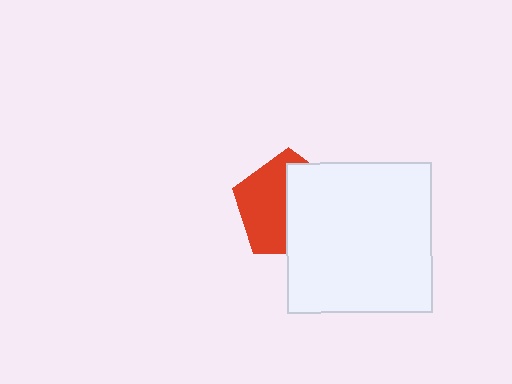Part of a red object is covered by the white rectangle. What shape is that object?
It is a pentagon.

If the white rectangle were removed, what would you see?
You would see the complete red pentagon.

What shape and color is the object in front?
The object in front is a white rectangle.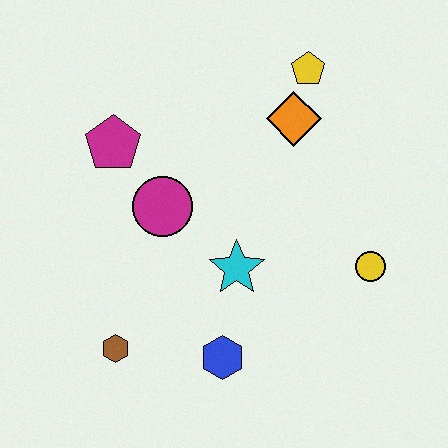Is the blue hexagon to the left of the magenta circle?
No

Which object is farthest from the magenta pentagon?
The yellow circle is farthest from the magenta pentagon.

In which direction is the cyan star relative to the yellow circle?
The cyan star is to the left of the yellow circle.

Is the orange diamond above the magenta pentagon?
Yes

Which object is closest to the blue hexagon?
The cyan star is closest to the blue hexagon.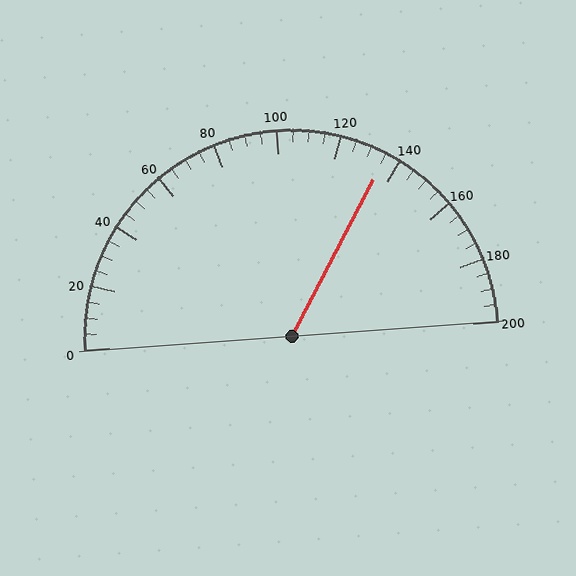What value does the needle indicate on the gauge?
The needle indicates approximately 135.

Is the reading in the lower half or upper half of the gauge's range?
The reading is in the upper half of the range (0 to 200).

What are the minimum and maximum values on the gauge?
The gauge ranges from 0 to 200.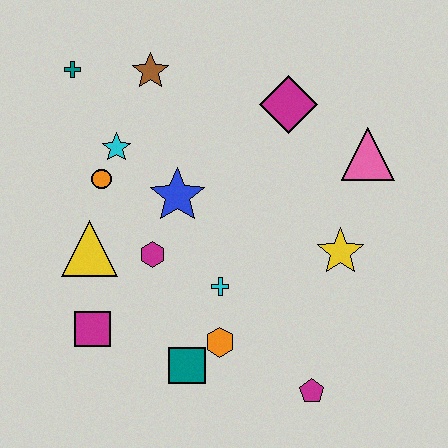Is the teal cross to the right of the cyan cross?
No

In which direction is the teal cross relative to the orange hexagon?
The teal cross is above the orange hexagon.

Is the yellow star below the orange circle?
Yes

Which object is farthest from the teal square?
The teal cross is farthest from the teal square.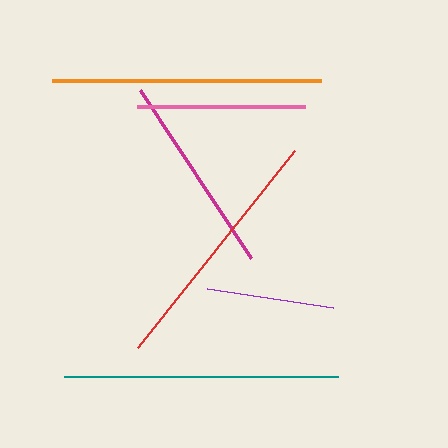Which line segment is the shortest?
The purple line is the shortest at approximately 127 pixels.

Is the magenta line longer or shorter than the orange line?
The orange line is longer than the magenta line.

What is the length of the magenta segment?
The magenta segment is approximately 201 pixels long.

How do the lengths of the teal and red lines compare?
The teal and red lines are approximately the same length.